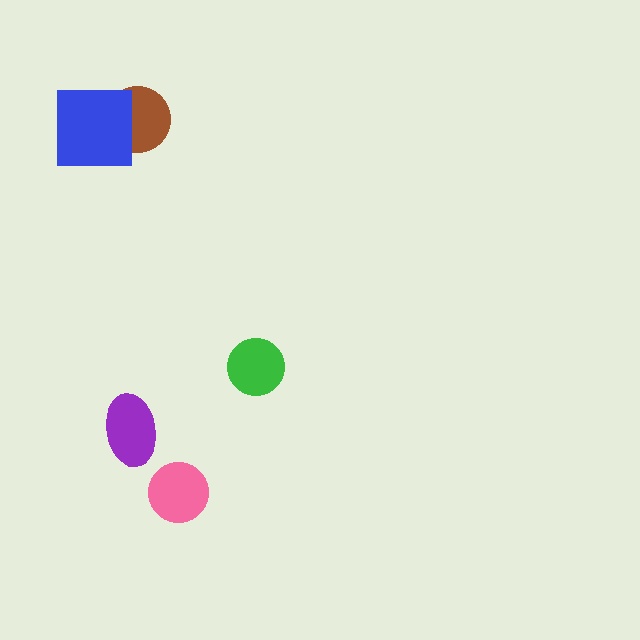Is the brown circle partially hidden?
Yes, it is partially covered by another shape.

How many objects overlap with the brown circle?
1 object overlaps with the brown circle.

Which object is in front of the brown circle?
The blue square is in front of the brown circle.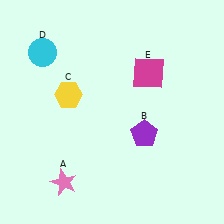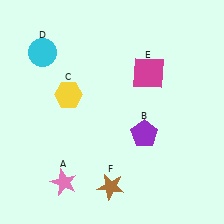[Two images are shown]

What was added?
A brown star (F) was added in Image 2.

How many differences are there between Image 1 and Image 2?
There is 1 difference between the two images.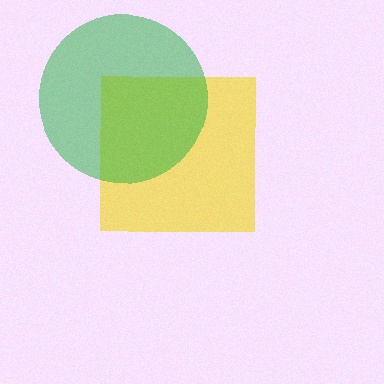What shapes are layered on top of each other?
The layered shapes are: a yellow square, a green circle.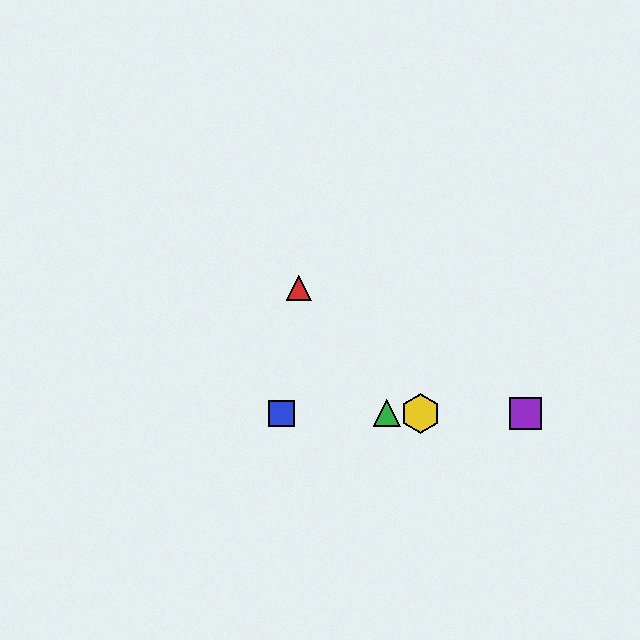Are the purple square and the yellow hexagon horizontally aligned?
Yes, both are at y≈413.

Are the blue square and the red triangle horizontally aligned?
No, the blue square is at y≈413 and the red triangle is at y≈288.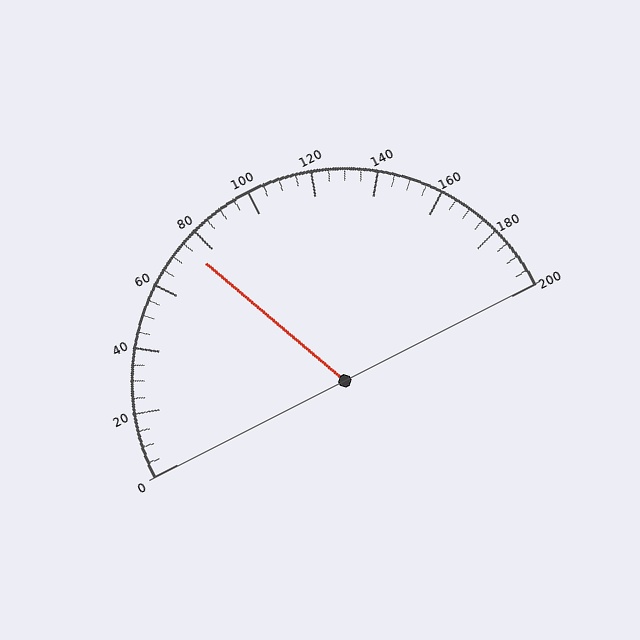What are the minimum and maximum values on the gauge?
The gauge ranges from 0 to 200.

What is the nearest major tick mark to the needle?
The nearest major tick mark is 80.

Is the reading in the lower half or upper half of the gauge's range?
The reading is in the lower half of the range (0 to 200).